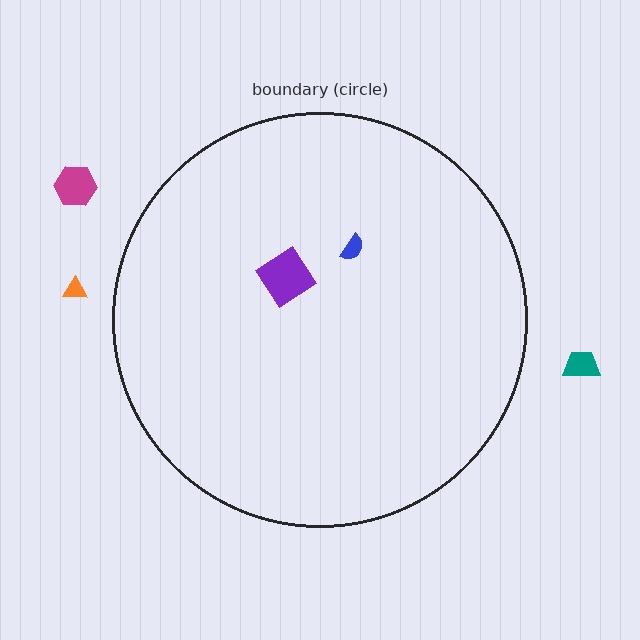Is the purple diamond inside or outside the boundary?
Inside.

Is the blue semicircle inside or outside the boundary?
Inside.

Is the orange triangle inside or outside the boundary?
Outside.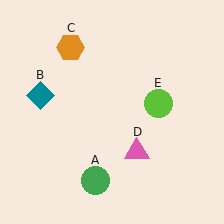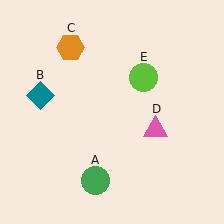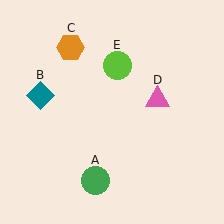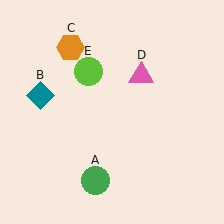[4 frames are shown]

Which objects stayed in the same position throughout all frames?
Green circle (object A) and teal diamond (object B) and orange hexagon (object C) remained stationary.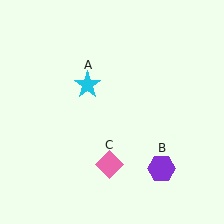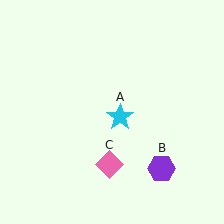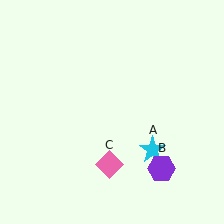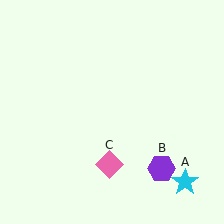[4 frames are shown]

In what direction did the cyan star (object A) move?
The cyan star (object A) moved down and to the right.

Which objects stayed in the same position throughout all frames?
Purple hexagon (object B) and pink diamond (object C) remained stationary.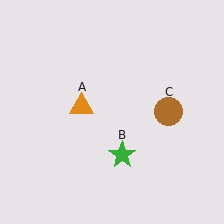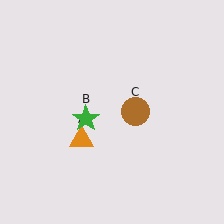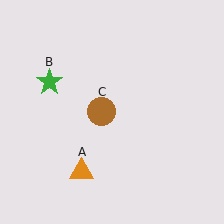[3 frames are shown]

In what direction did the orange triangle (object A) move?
The orange triangle (object A) moved down.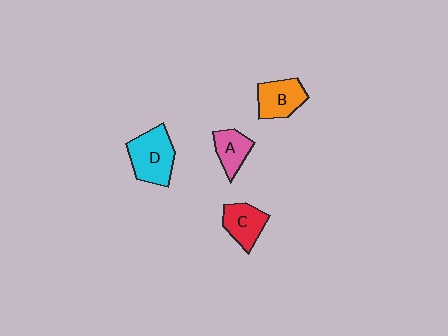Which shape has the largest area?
Shape D (cyan).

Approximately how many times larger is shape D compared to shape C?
Approximately 1.4 times.